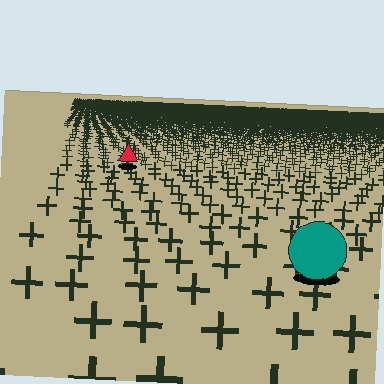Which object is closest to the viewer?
The teal circle is closest. The texture marks near it are larger and more spread out.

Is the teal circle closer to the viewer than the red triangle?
Yes. The teal circle is closer — you can tell from the texture gradient: the ground texture is coarser near it.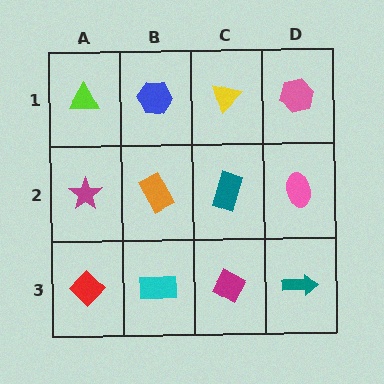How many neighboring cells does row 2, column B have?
4.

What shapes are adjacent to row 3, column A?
A magenta star (row 2, column A), a cyan rectangle (row 3, column B).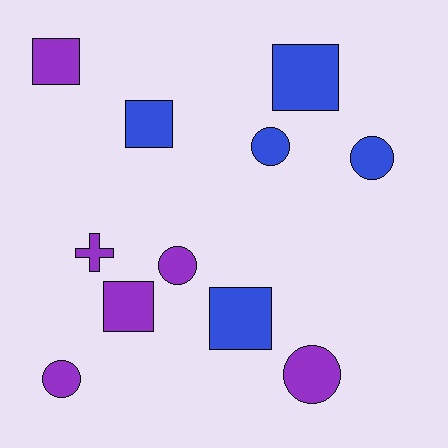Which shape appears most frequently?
Square, with 5 objects.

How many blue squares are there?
There are 3 blue squares.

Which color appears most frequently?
Purple, with 6 objects.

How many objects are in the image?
There are 11 objects.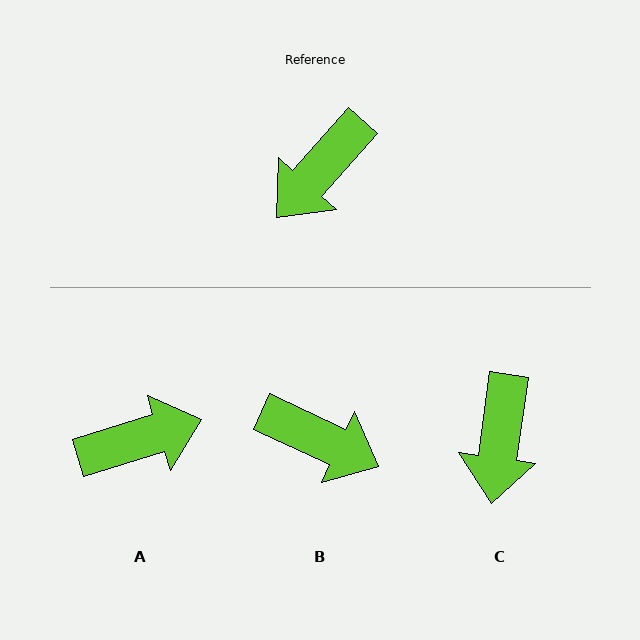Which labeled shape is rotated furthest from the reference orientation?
A, about 149 degrees away.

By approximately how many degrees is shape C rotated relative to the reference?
Approximately 34 degrees counter-clockwise.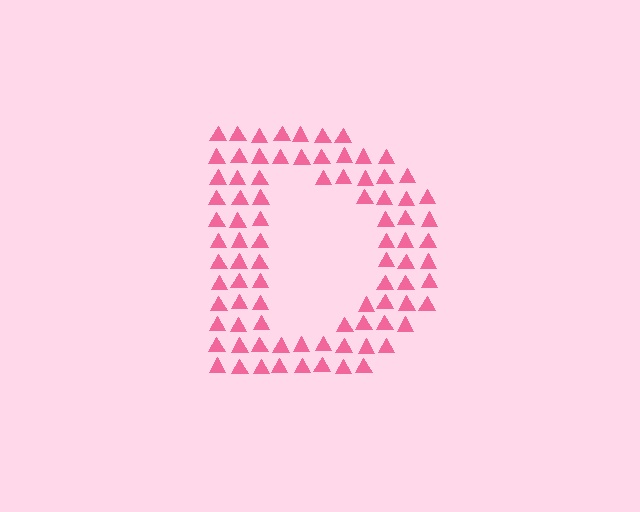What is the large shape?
The large shape is the letter D.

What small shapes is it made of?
It is made of small triangles.